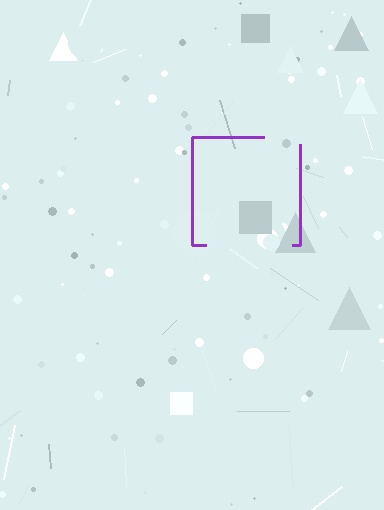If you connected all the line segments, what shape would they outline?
They would outline a square.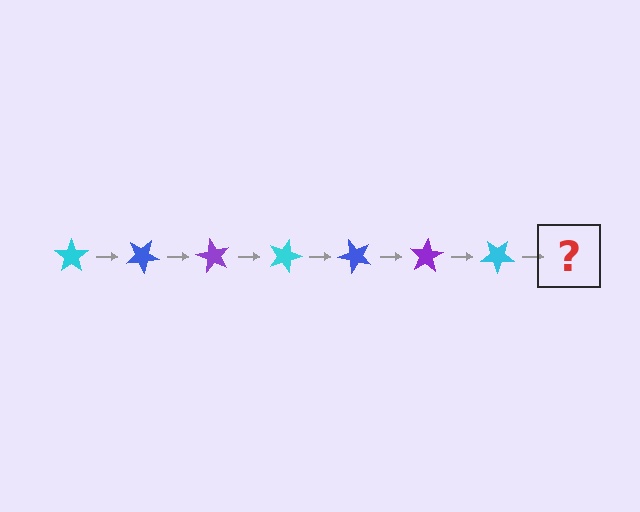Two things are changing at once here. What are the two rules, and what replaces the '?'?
The two rules are that it rotates 30 degrees each step and the color cycles through cyan, blue, and purple. The '?' should be a blue star, rotated 210 degrees from the start.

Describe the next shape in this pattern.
It should be a blue star, rotated 210 degrees from the start.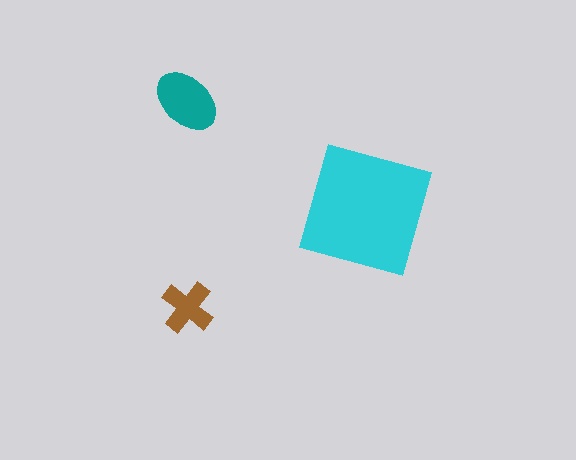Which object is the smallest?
The brown cross.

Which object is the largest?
The cyan square.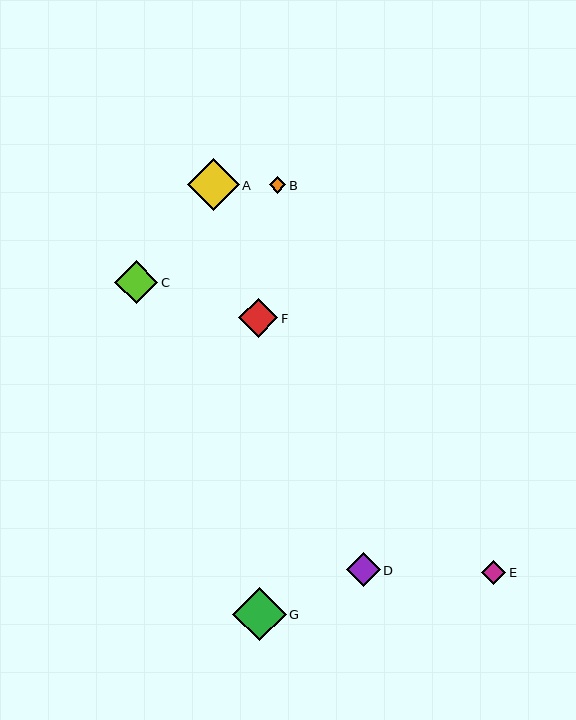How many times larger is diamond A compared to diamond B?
Diamond A is approximately 3.2 times the size of diamond B.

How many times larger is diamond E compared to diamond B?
Diamond E is approximately 1.5 times the size of diamond B.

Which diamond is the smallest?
Diamond B is the smallest with a size of approximately 16 pixels.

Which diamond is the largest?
Diamond G is the largest with a size of approximately 54 pixels.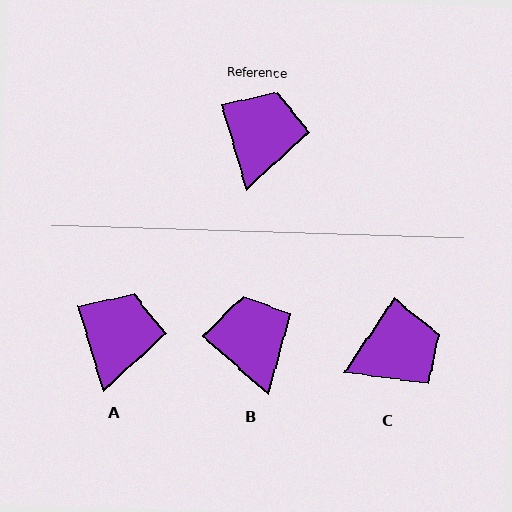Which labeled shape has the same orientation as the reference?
A.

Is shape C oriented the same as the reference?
No, it is off by about 50 degrees.